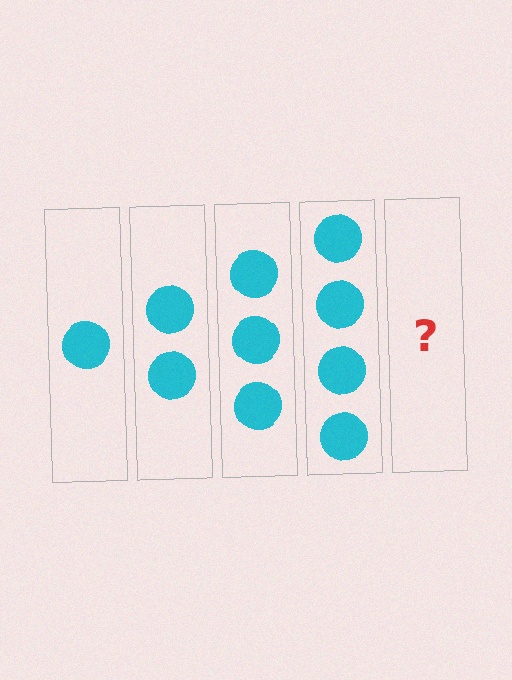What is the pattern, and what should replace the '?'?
The pattern is that each step adds one more circle. The '?' should be 5 circles.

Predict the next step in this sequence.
The next step is 5 circles.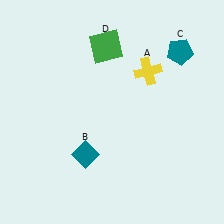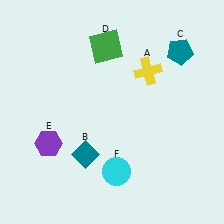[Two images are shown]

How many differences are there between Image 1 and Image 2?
There are 2 differences between the two images.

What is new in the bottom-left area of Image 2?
A purple hexagon (E) was added in the bottom-left area of Image 2.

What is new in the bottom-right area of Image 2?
A cyan circle (F) was added in the bottom-right area of Image 2.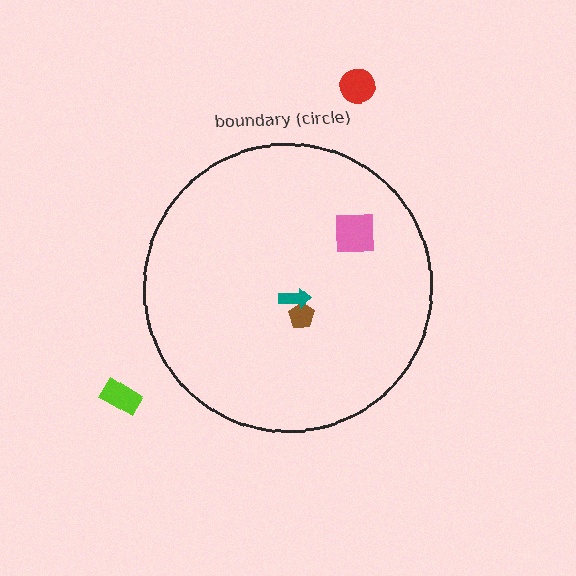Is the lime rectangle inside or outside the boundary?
Outside.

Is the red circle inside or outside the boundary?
Outside.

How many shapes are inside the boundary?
3 inside, 2 outside.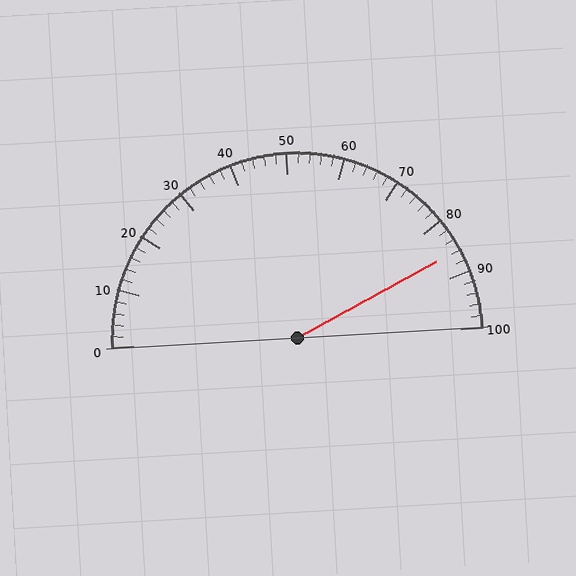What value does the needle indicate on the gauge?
The needle indicates approximately 86.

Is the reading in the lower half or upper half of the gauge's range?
The reading is in the upper half of the range (0 to 100).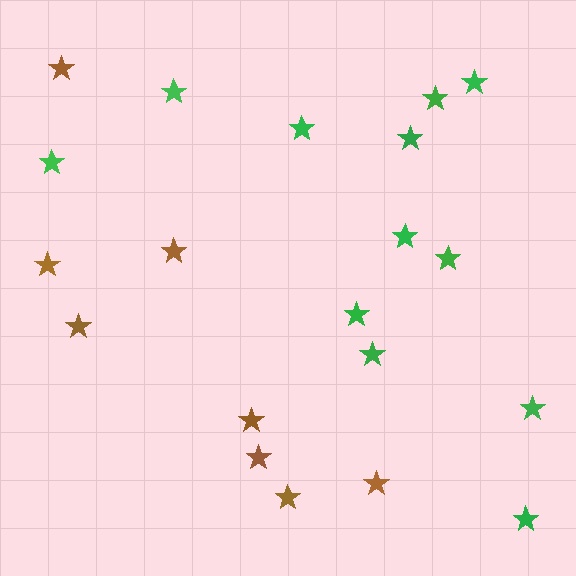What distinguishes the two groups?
There are 2 groups: one group of green stars (12) and one group of brown stars (8).